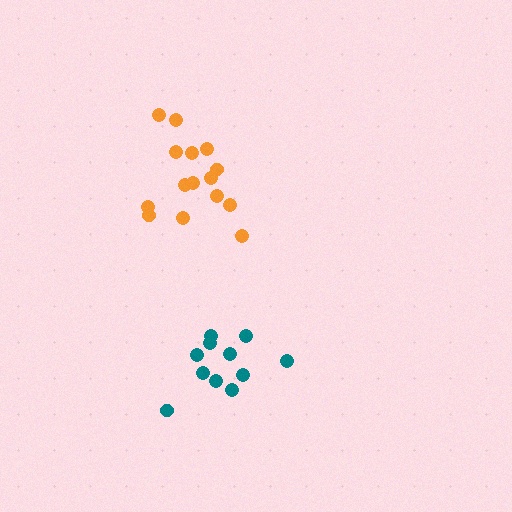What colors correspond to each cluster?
The clusters are colored: teal, orange.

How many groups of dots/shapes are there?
There are 2 groups.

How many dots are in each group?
Group 1: 11 dots, Group 2: 15 dots (26 total).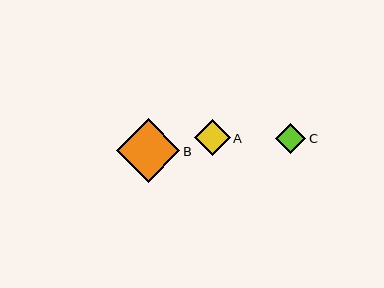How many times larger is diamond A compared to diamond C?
Diamond A is approximately 1.2 times the size of diamond C.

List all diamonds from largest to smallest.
From largest to smallest: B, A, C.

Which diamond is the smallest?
Diamond C is the smallest with a size of approximately 30 pixels.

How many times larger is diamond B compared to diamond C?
Diamond B is approximately 2.1 times the size of diamond C.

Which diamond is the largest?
Diamond B is the largest with a size of approximately 63 pixels.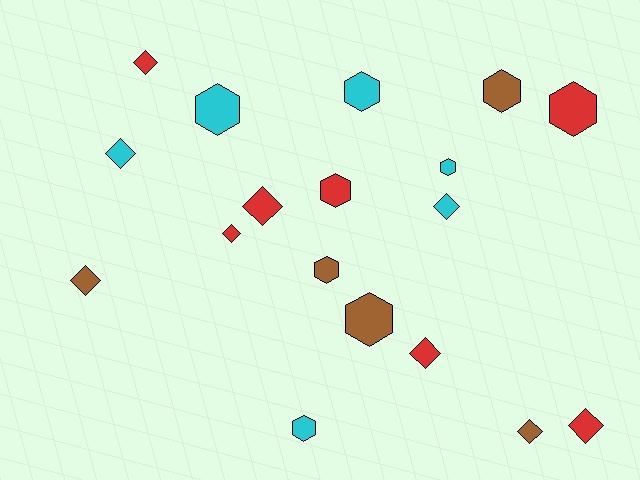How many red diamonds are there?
There are 5 red diamonds.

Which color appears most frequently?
Red, with 7 objects.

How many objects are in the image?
There are 18 objects.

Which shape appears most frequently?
Hexagon, with 9 objects.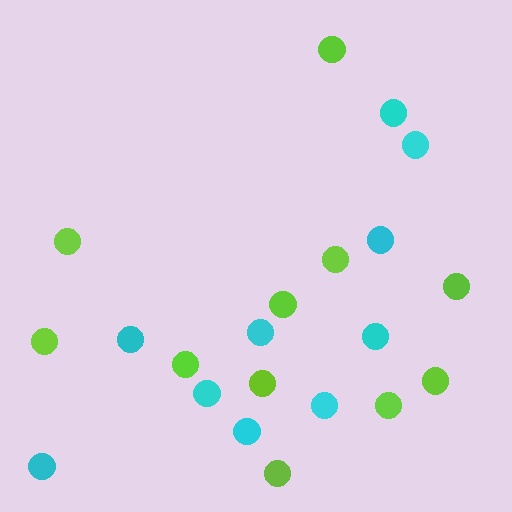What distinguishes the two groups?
There are 2 groups: one group of lime circles (11) and one group of cyan circles (10).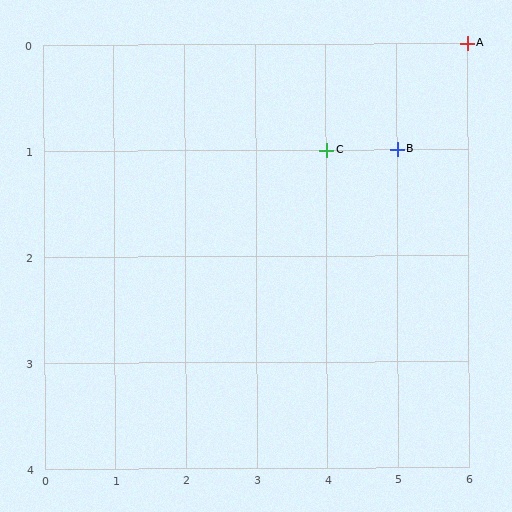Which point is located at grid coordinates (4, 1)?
Point C is at (4, 1).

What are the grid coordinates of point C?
Point C is at grid coordinates (4, 1).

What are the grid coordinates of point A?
Point A is at grid coordinates (6, 0).